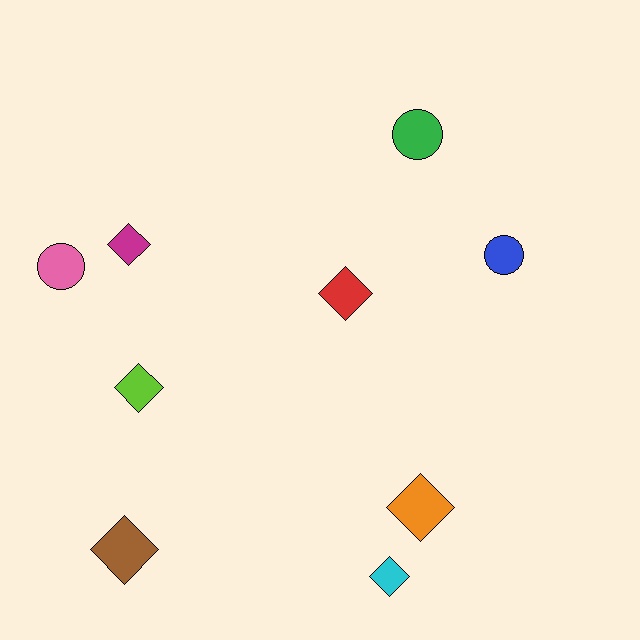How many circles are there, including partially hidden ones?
There are 3 circles.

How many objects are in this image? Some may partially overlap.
There are 9 objects.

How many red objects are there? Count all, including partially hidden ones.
There is 1 red object.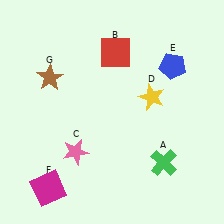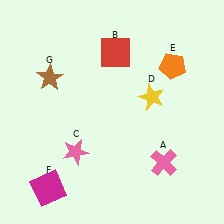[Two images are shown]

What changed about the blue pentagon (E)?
In Image 1, E is blue. In Image 2, it changed to orange.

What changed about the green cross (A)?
In Image 1, A is green. In Image 2, it changed to pink.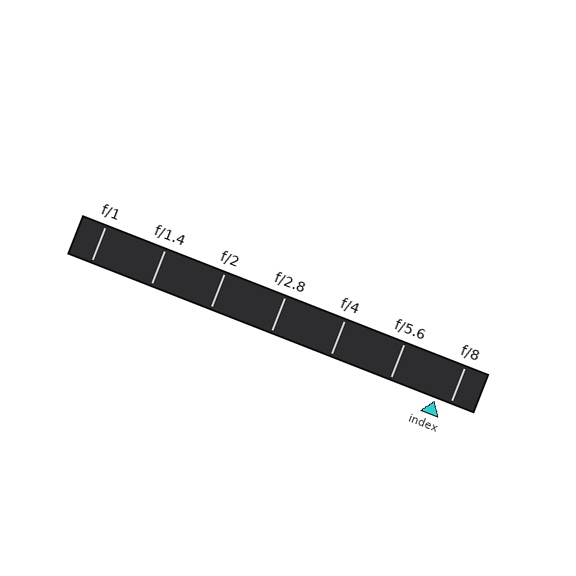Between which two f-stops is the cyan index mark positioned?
The index mark is between f/5.6 and f/8.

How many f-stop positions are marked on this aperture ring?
There are 7 f-stop positions marked.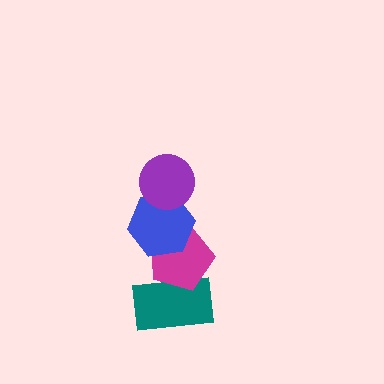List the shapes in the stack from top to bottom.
From top to bottom: the purple circle, the blue hexagon, the magenta pentagon, the teal rectangle.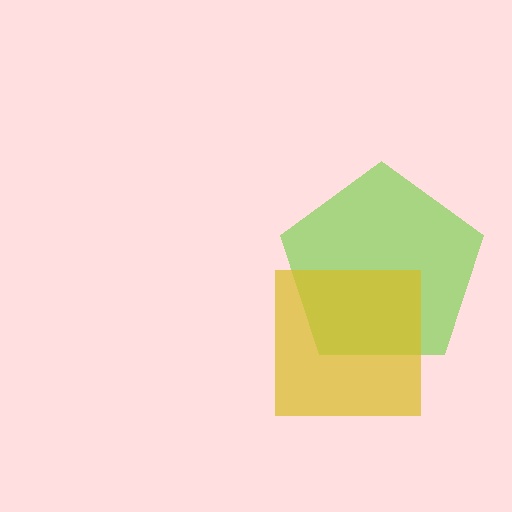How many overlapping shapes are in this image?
There are 2 overlapping shapes in the image.